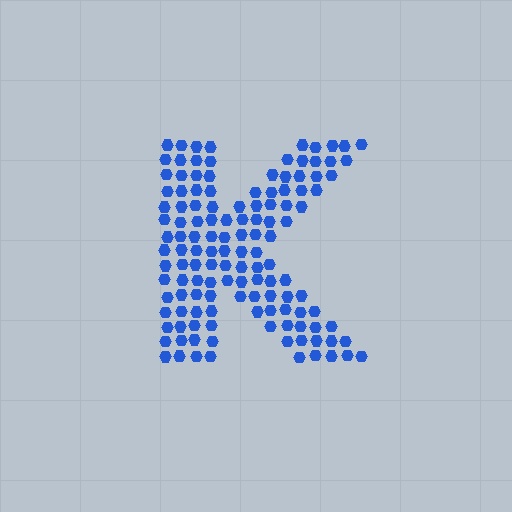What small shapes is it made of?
It is made of small hexagons.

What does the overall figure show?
The overall figure shows the letter K.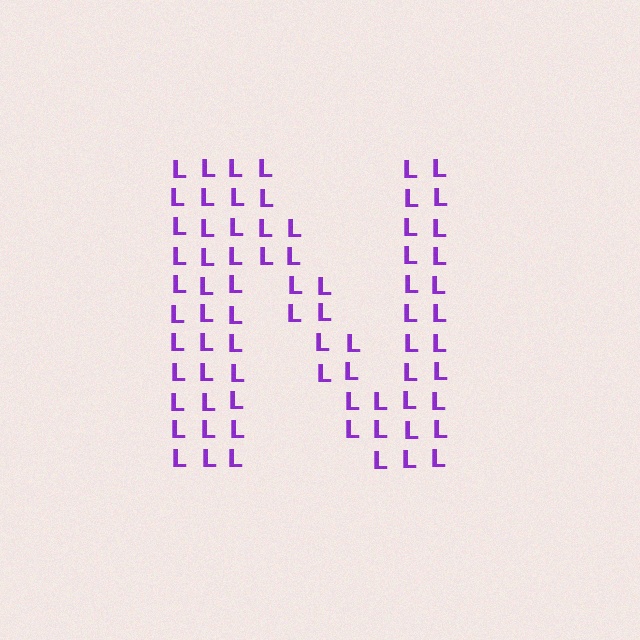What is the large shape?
The large shape is the letter N.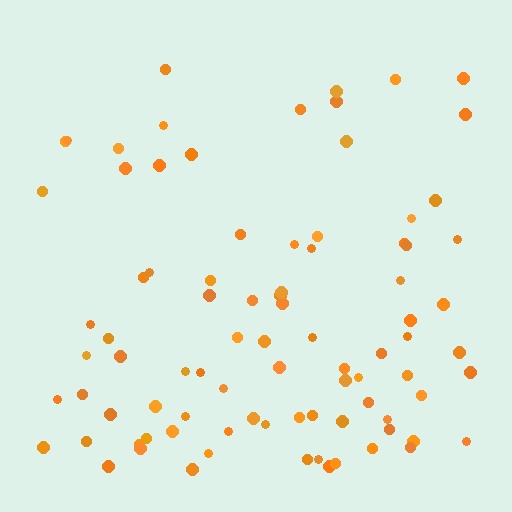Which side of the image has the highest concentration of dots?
The bottom.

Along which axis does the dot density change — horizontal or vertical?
Vertical.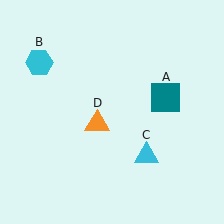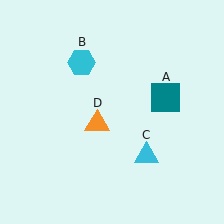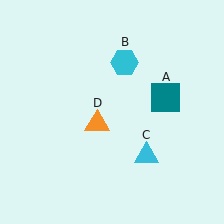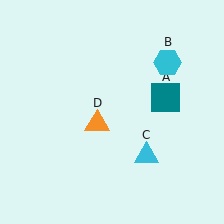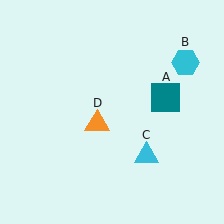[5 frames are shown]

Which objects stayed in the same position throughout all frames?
Teal square (object A) and cyan triangle (object C) and orange triangle (object D) remained stationary.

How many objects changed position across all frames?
1 object changed position: cyan hexagon (object B).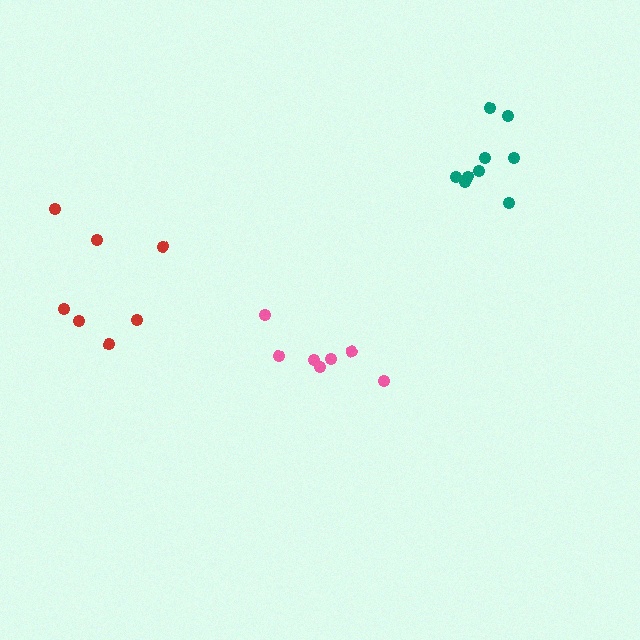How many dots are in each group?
Group 1: 9 dots, Group 2: 7 dots, Group 3: 7 dots (23 total).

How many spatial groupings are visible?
There are 3 spatial groupings.